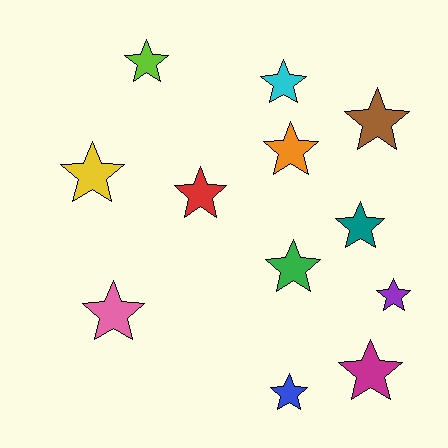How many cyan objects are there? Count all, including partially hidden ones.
There is 1 cyan object.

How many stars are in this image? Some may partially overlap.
There are 12 stars.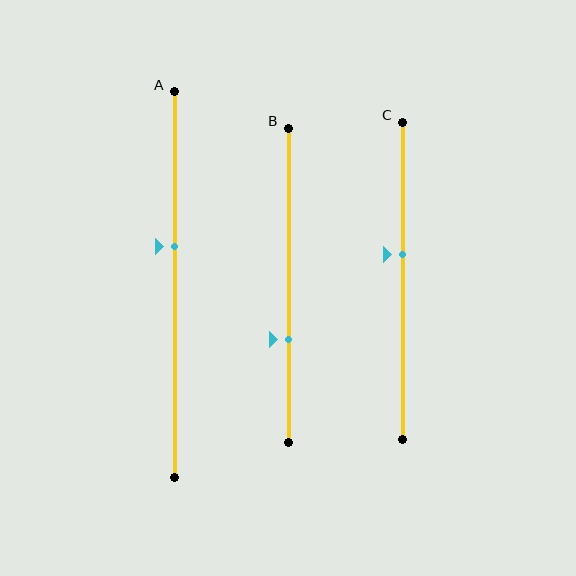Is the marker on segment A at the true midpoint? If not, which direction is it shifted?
No, the marker on segment A is shifted upward by about 10% of the segment length.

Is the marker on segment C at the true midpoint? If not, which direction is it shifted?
No, the marker on segment C is shifted upward by about 8% of the segment length.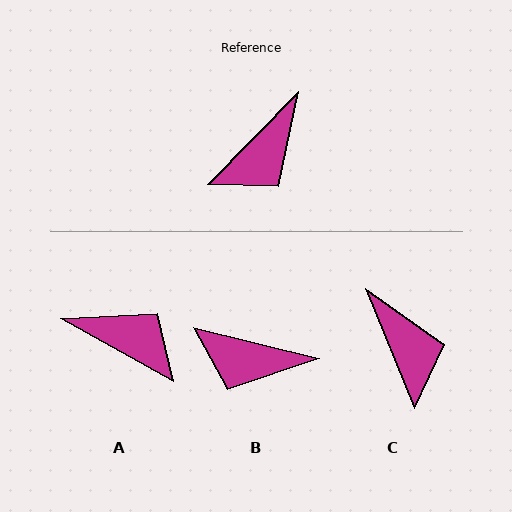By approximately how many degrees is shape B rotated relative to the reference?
Approximately 59 degrees clockwise.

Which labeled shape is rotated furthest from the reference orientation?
A, about 105 degrees away.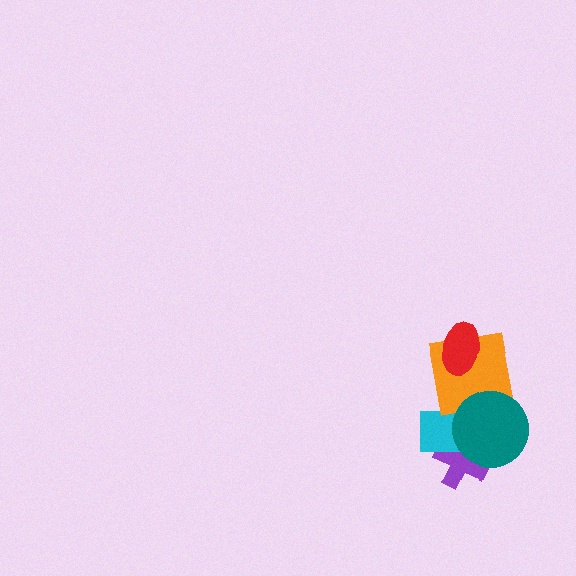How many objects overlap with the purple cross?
2 objects overlap with the purple cross.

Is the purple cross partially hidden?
Yes, it is partially covered by another shape.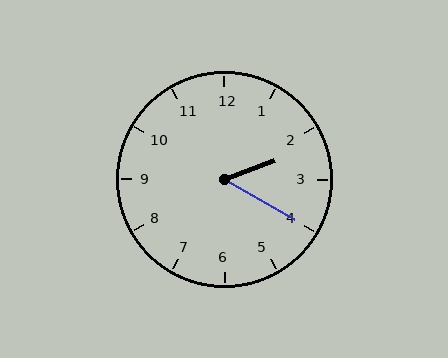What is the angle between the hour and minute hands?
Approximately 50 degrees.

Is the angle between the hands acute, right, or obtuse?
It is acute.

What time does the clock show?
2:20.